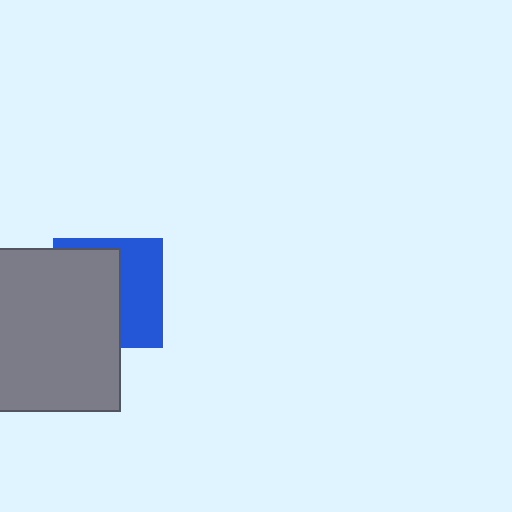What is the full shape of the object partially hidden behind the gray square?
The partially hidden object is a blue square.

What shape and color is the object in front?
The object in front is a gray square.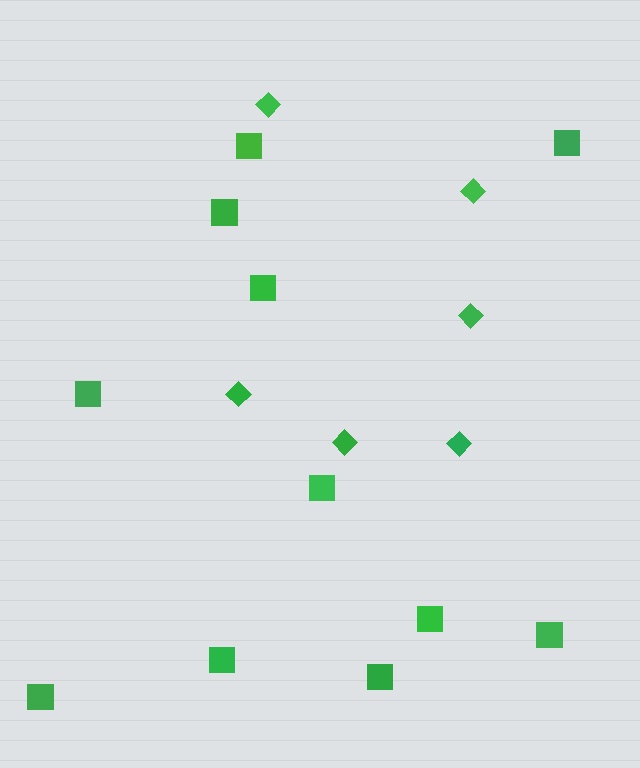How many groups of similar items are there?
There are 2 groups: one group of diamonds (6) and one group of squares (11).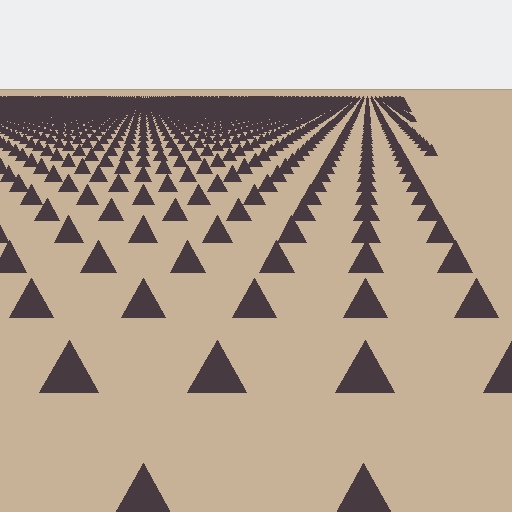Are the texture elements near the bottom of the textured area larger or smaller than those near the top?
Larger. Near the bottom, elements are closer to the viewer and appear at a bigger on-screen size.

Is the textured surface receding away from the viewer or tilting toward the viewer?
The surface is receding away from the viewer. Texture elements get smaller and denser toward the top.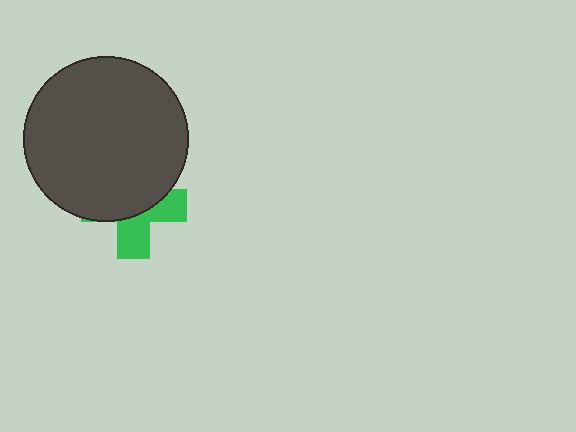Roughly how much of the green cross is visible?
A small part of it is visible (roughly 41%).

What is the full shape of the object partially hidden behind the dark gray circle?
The partially hidden object is a green cross.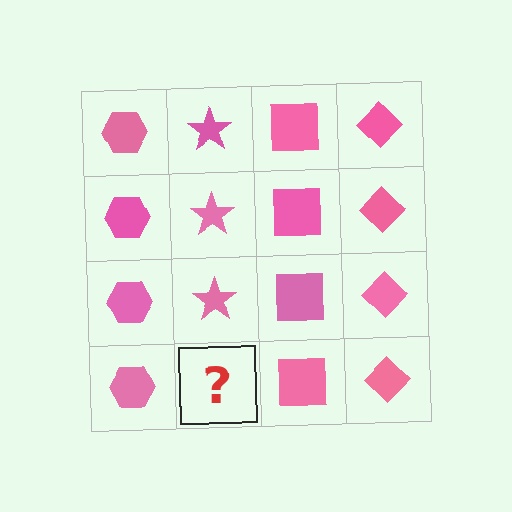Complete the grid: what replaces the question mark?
The question mark should be replaced with a pink star.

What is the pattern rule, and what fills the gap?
The rule is that each column has a consistent shape. The gap should be filled with a pink star.